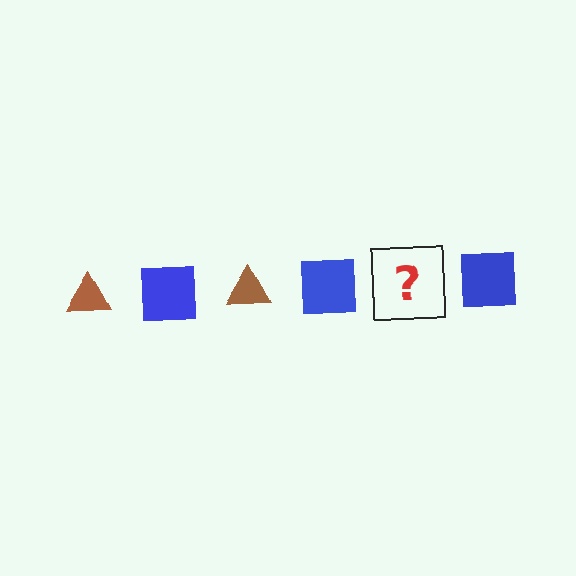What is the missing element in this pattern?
The missing element is a brown triangle.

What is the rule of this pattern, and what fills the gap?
The rule is that the pattern alternates between brown triangle and blue square. The gap should be filled with a brown triangle.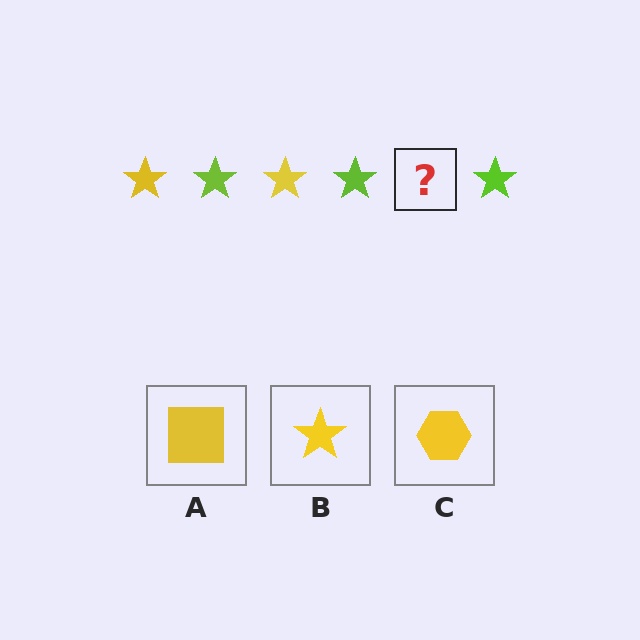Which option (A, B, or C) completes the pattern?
B.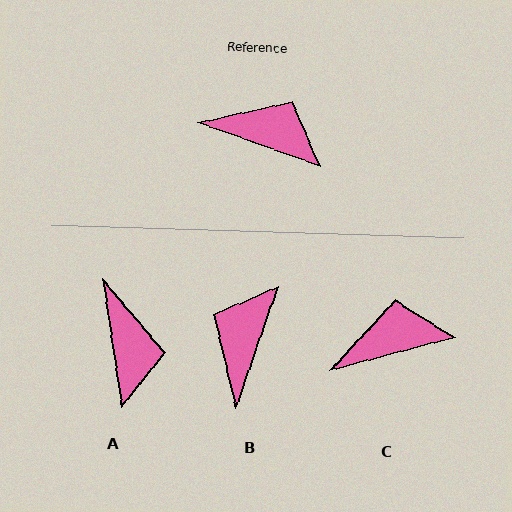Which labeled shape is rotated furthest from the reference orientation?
B, about 90 degrees away.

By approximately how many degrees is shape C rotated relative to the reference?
Approximately 34 degrees counter-clockwise.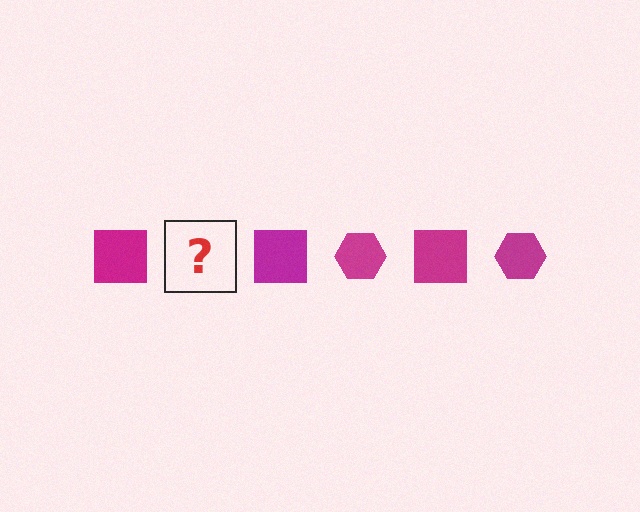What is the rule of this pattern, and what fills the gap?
The rule is that the pattern cycles through square, hexagon shapes in magenta. The gap should be filled with a magenta hexagon.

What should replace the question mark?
The question mark should be replaced with a magenta hexagon.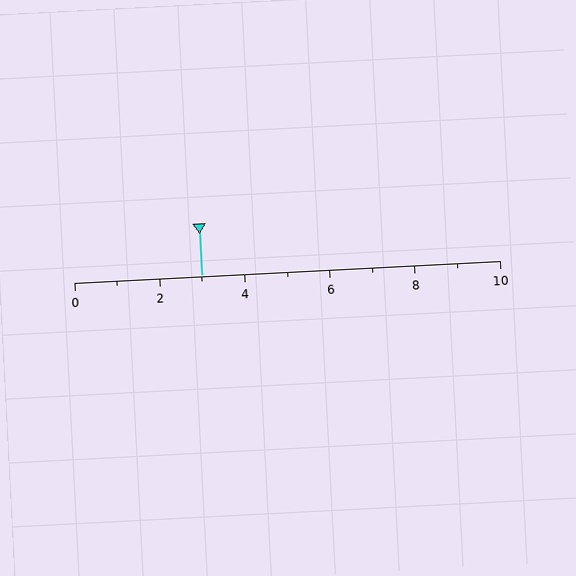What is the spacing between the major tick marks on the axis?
The major ticks are spaced 2 apart.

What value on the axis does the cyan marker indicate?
The marker indicates approximately 3.